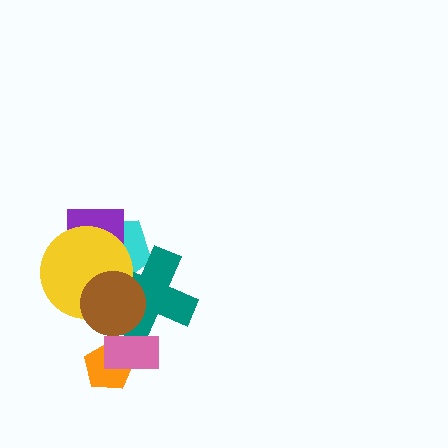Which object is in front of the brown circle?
The pink rectangle is in front of the brown circle.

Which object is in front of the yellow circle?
The brown circle is in front of the yellow circle.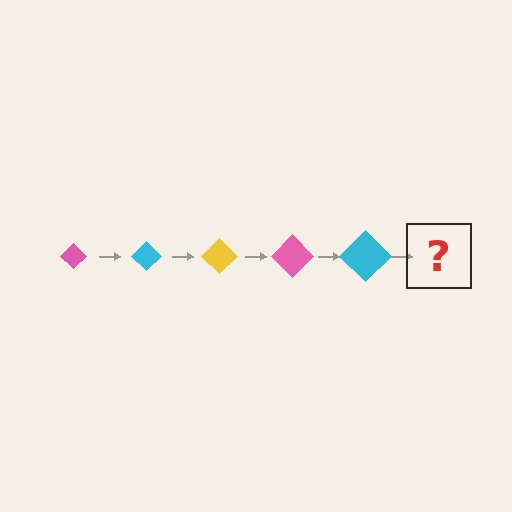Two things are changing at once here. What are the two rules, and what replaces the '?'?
The two rules are that the diamond grows larger each step and the color cycles through pink, cyan, and yellow. The '?' should be a yellow diamond, larger than the previous one.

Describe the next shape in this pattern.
It should be a yellow diamond, larger than the previous one.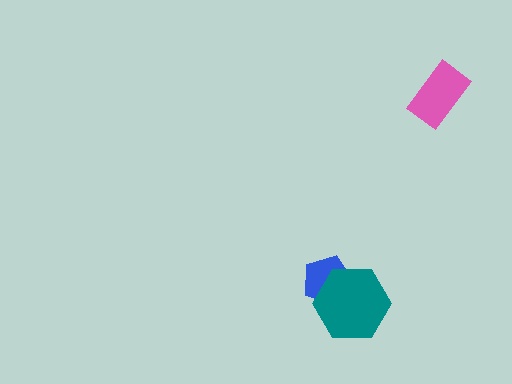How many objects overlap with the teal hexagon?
1 object overlaps with the teal hexagon.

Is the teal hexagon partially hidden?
No, no other shape covers it.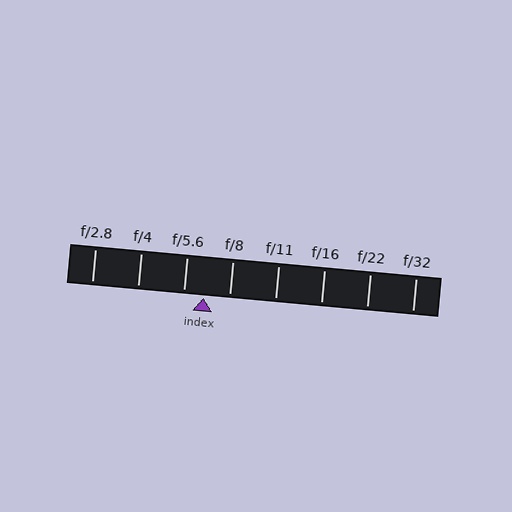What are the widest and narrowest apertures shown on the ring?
The widest aperture shown is f/2.8 and the narrowest is f/32.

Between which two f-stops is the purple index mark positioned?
The index mark is between f/5.6 and f/8.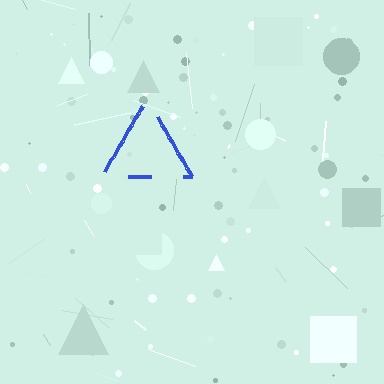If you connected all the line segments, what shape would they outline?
They would outline a triangle.